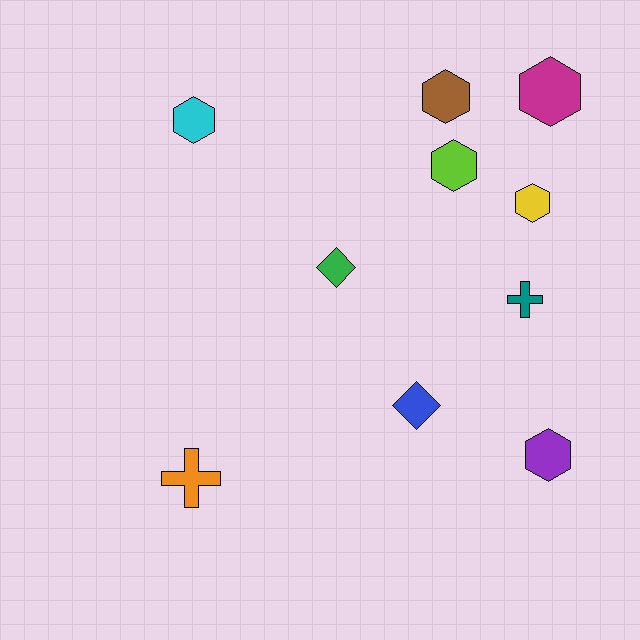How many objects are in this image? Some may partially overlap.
There are 10 objects.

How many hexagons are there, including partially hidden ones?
There are 6 hexagons.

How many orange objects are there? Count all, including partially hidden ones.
There is 1 orange object.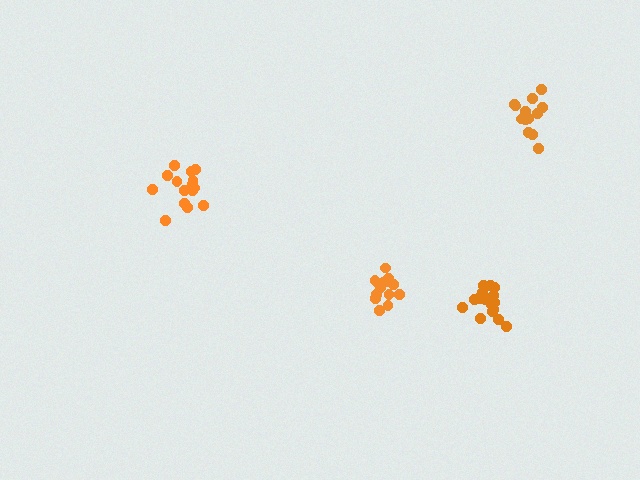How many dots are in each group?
Group 1: 15 dots, Group 2: 15 dots, Group 3: 14 dots, Group 4: 17 dots (61 total).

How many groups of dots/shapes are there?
There are 4 groups.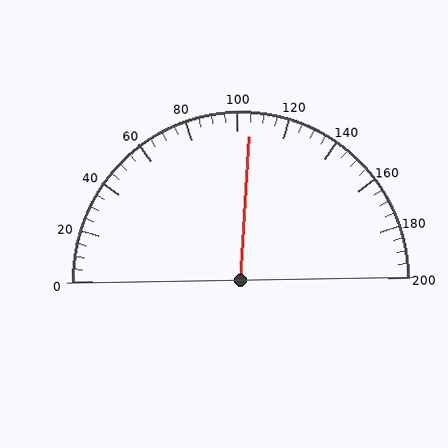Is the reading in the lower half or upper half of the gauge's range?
The reading is in the upper half of the range (0 to 200).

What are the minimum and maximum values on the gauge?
The gauge ranges from 0 to 200.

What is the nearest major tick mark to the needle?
The nearest major tick mark is 100.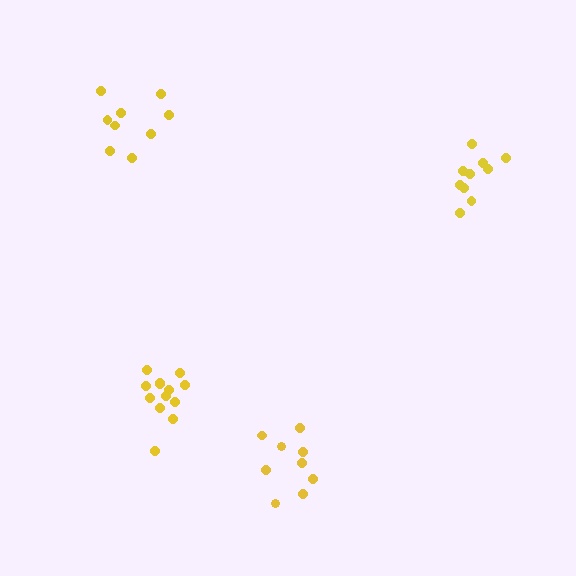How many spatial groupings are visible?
There are 4 spatial groupings.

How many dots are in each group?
Group 1: 9 dots, Group 2: 13 dots, Group 3: 9 dots, Group 4: 10 dots (41 total).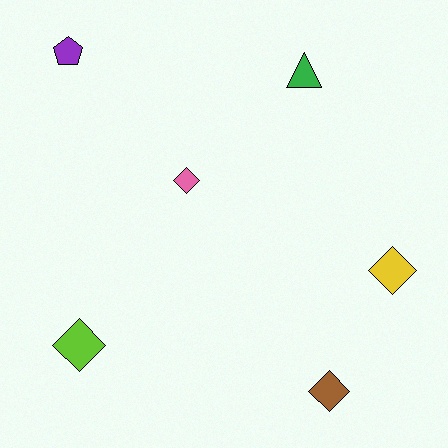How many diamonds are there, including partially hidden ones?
There are 4 diamonds.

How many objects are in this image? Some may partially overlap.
There are 6 objects.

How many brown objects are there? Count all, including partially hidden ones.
There is 1 brown object.